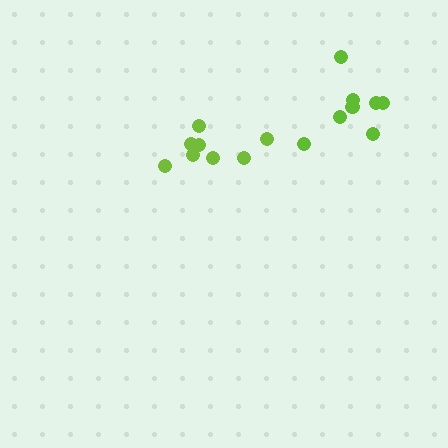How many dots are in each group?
Group 1: 8 dots, Group 2: 8 dots (16 total).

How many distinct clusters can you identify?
There are 2 distinct clusters.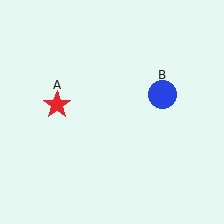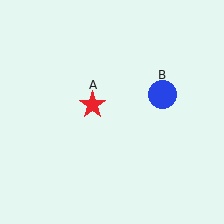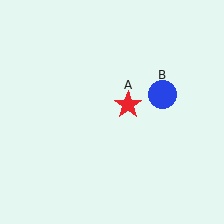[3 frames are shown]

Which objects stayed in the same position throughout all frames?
Blue circle (object B) remained stationary.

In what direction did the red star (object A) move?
The red star (object A) moved right.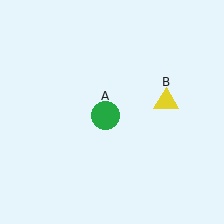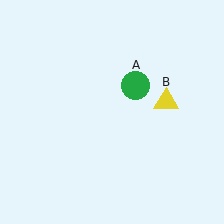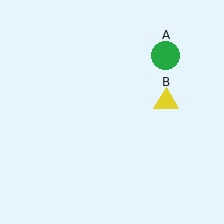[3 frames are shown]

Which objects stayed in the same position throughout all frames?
Yellow triangle (object B) remained stationary.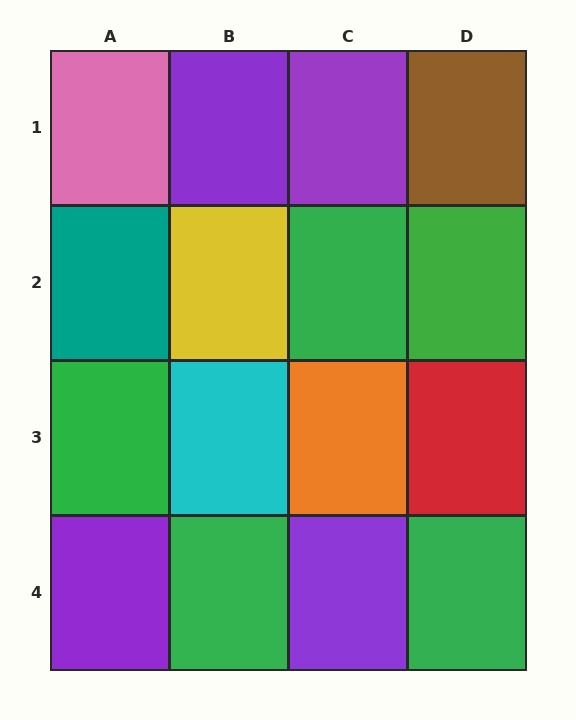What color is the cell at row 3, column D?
Red.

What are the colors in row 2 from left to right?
Teal, yellow, green, green.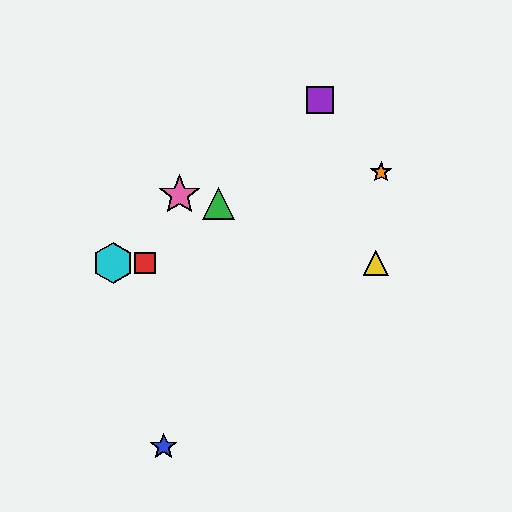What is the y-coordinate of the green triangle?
The green triangle is at y≈204.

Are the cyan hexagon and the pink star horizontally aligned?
No, the cyan hexagon is at y≈263 and the pink star is at y≈195.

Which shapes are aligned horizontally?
The red square, the yellow triangle, the cyan hexagon are aligned horizontally.